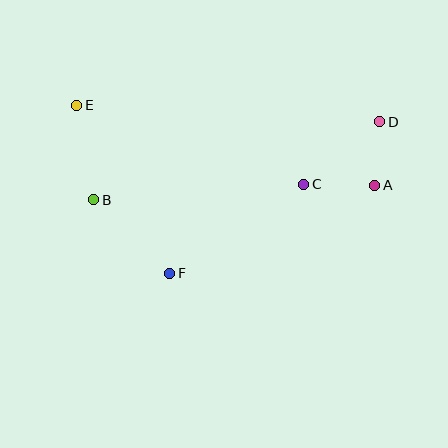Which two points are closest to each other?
Points A and D are closest to each other.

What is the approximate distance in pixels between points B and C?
The distance between B and C is approximately 211 pixels.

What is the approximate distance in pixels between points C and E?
The distance between C and E is approximately 241 pixels.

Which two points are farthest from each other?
Points A and E are farthest from each other.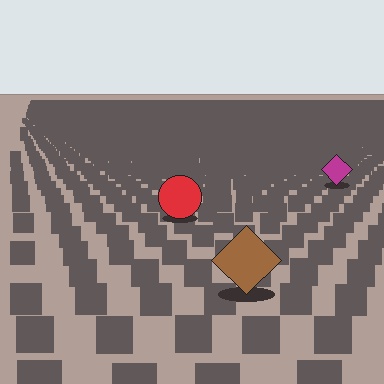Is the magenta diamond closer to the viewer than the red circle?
No. The red circle is closer — you can tell from the texture gradient: the ground texture is coarser near it.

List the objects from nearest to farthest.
From nearest to farthest: the brown diamond, the red circle, the magenta diamond.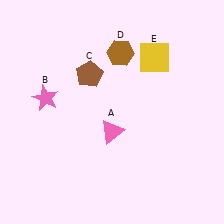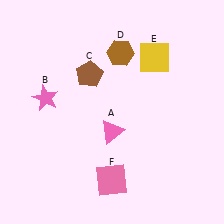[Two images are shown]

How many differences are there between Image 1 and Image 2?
There is 1 difference between the two images.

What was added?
A pink square (F) was added in Image 2.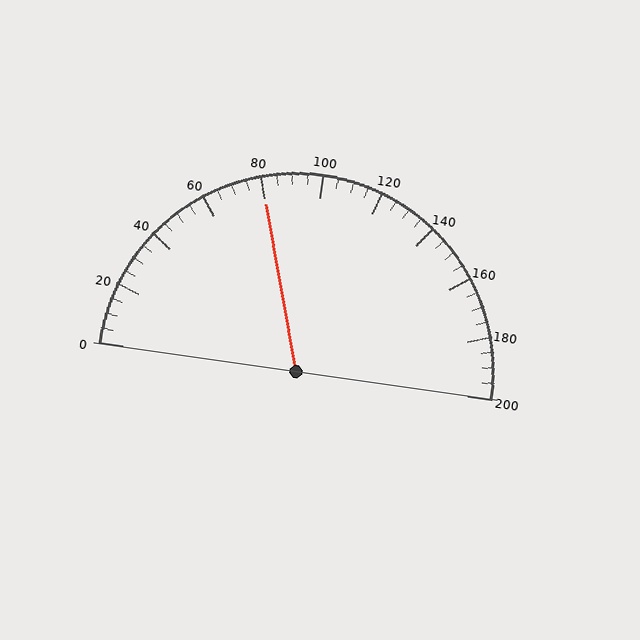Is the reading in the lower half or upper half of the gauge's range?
The reading is in the lower half of the range (0 to 200).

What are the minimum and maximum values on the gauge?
The gauge ranges from 0 to 200.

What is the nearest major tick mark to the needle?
The nearest major tick mark is 80.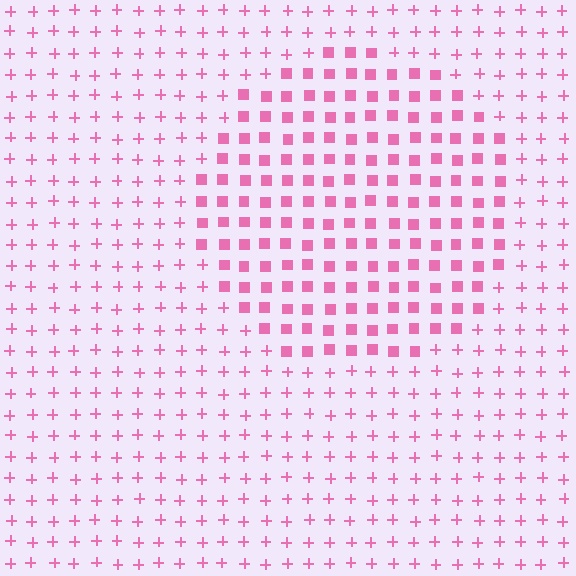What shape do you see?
I see a circle.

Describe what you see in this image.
The image is filled with small pink elements arranged in a uniform grid. A circle-shaped region contains squares, while the surrounding area contains plus signs. The boundary is defined purely by the change in element shape.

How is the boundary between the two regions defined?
The boundary is defined by a change in element shape: squares inside vs. plus signs outside. All elements share the same color and spacing.